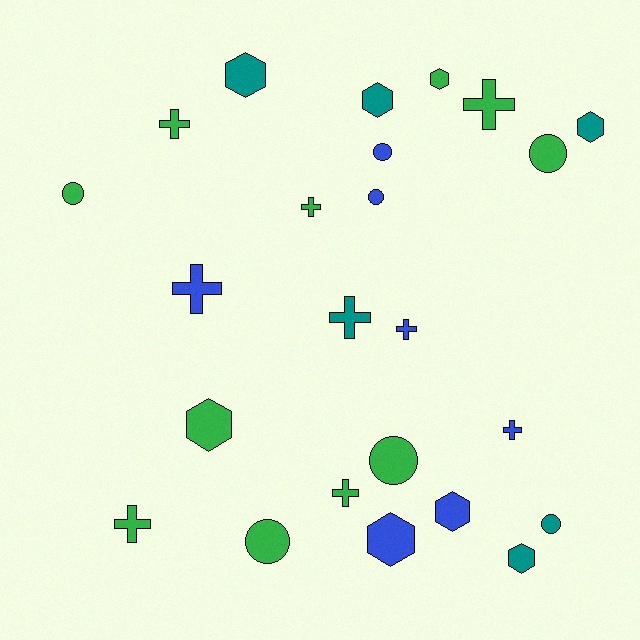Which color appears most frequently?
Green, with 11 objects.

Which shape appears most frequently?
Cross, with 9 objects.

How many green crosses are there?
There are 5 green crosses.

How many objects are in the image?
There are 24 objects.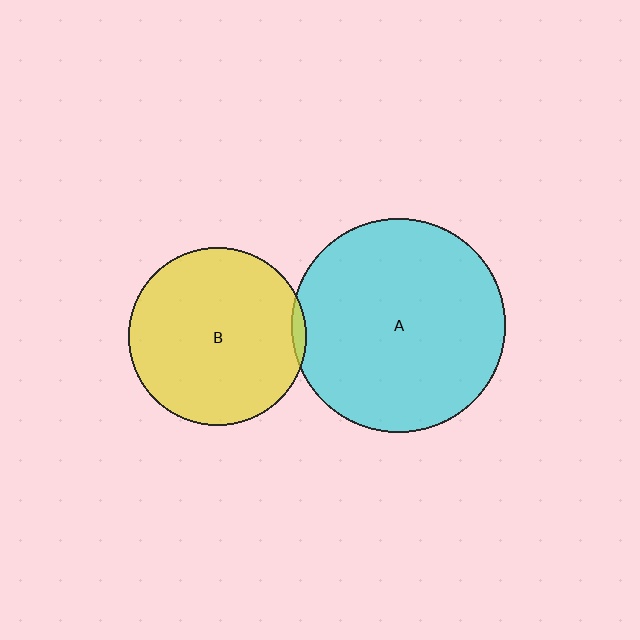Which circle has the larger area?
Circle A (cyan).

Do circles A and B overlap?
Yes.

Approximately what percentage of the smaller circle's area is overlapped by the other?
Approximately 5%.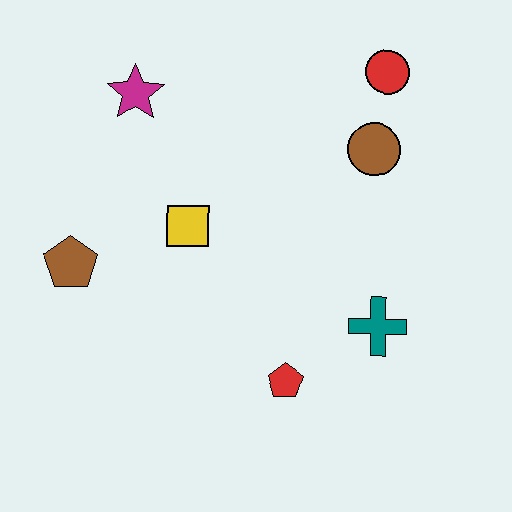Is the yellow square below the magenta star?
Yes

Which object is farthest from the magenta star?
The teal cross is farthest from the magenta star.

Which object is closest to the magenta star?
The yellow square is closest to the magenta star.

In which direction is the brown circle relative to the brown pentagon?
The brown circle is to the right of the brown pentagon.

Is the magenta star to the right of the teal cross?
No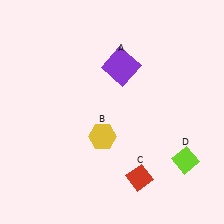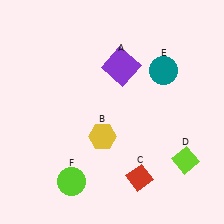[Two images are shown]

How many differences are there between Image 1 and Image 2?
There are 2 differences between the two images.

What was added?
A teal circle (E), a lime circle (F) were added in Image 2.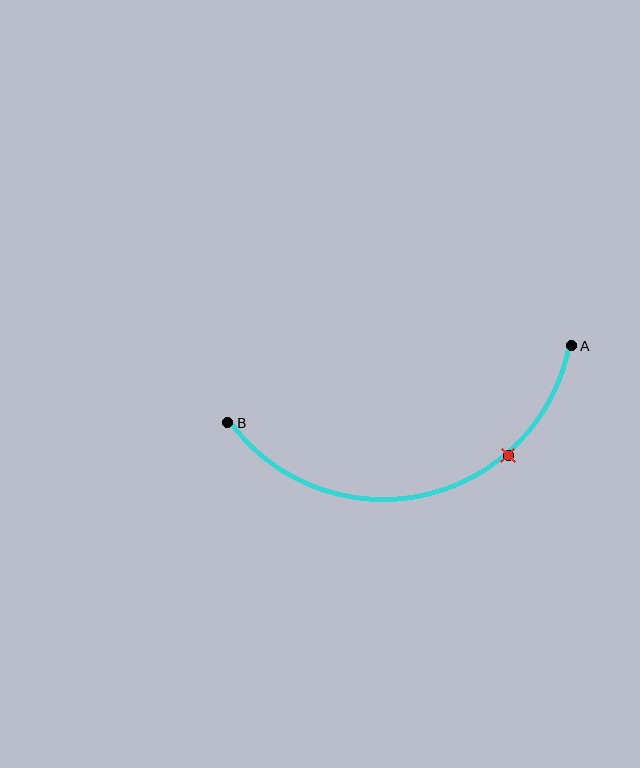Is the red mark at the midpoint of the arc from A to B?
No. The red mark lies on the arc but is closer to endpoint A. The arc midpoint would be at the point on the curve equidistant along the arc from both A and B.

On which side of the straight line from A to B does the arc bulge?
The arc bulges below the straight line connecting A and B.